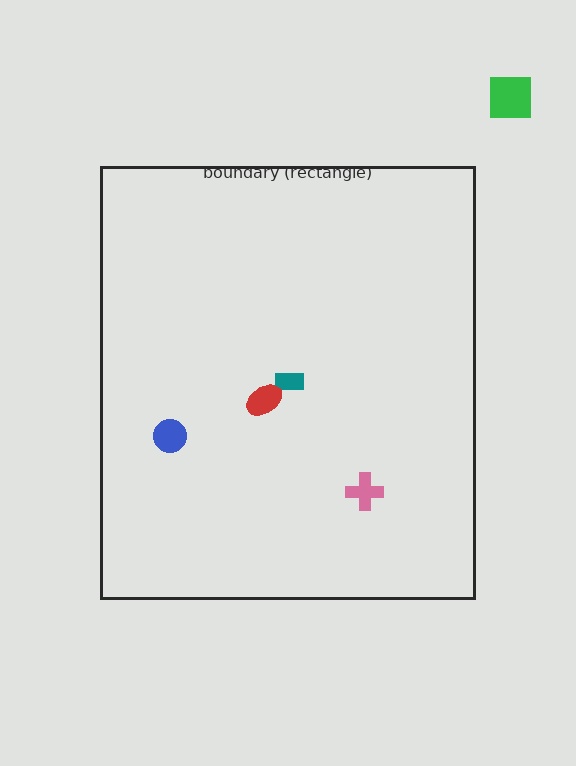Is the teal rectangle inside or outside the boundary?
Inside.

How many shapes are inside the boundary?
4 inside, 1 outside.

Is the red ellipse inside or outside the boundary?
Inside.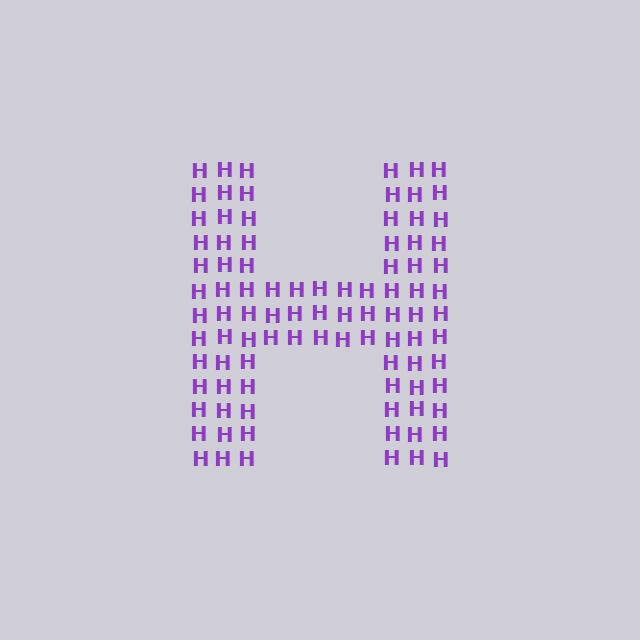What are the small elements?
The small elements are letter H's.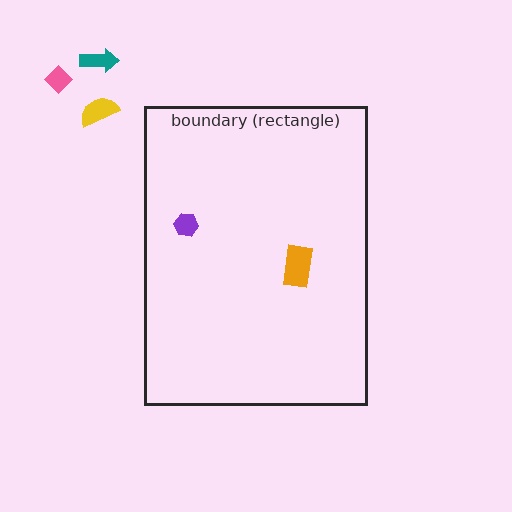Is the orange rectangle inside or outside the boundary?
Inside.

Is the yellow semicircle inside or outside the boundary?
Outside.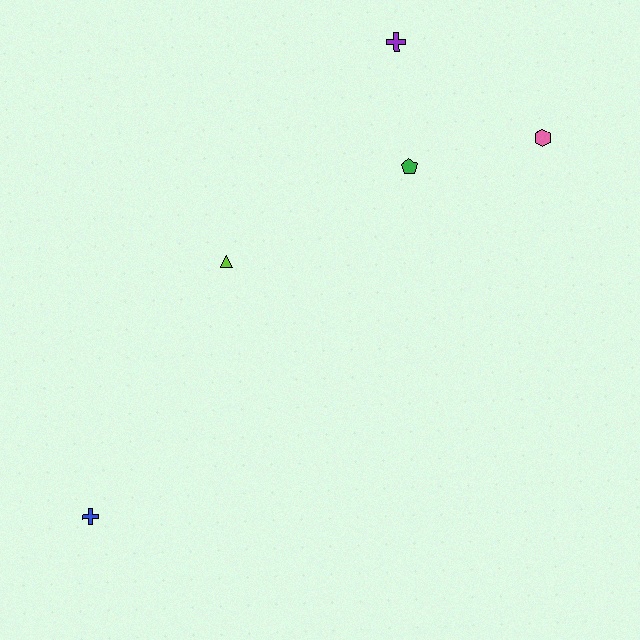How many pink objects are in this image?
There is 1 pink object.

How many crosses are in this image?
There are 2 crosses.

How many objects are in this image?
There are 5 objects.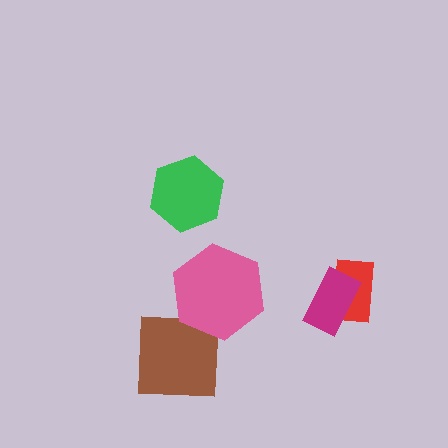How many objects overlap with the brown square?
1 object overlaps with the brown square.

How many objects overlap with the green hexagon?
0 objects overlap with the green hexagon.